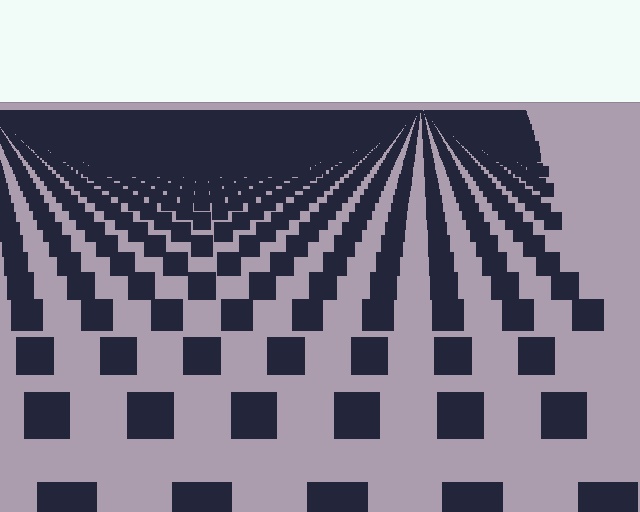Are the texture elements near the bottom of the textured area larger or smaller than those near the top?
Larger. Near the bottom, elements are closer to the viewer and appear at a bigger on-screen size.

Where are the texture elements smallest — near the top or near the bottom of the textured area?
Near the top.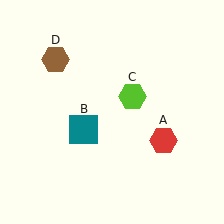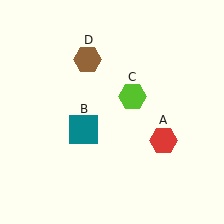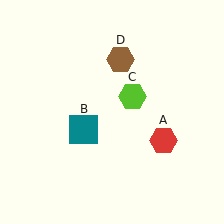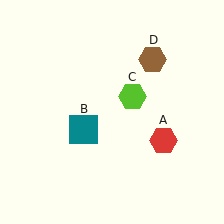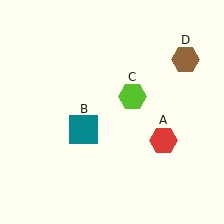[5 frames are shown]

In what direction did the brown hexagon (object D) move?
The brown hexagon (object D) moved right.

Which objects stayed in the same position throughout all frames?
Red hexagon (object A) and teal square (object B) and lime hexagon (object C) remained stationary.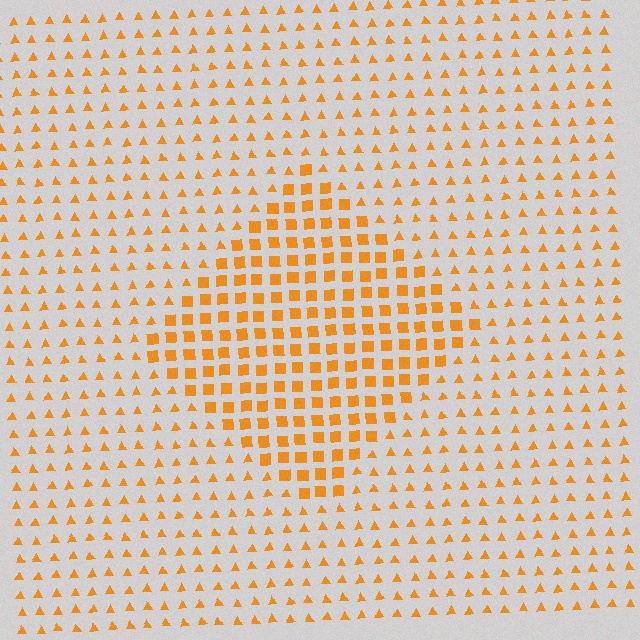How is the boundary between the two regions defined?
The boundary is defined by a change in element shape: squares inside vs. triangles outside. All elements share the same color and spacing.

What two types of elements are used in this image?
The image uses squares inside the diamond region and triangles outside it.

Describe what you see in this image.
The image is filled with small orange elements arranged in a uniform grid. A diamond-shaped region contains squares, while the surrounding area contains triangles. The boundary is defined purely by the change in element shape.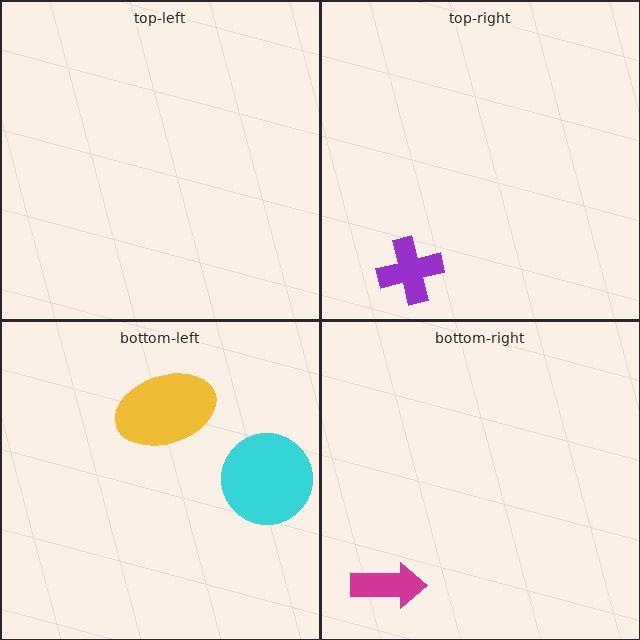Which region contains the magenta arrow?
The bottom-right region.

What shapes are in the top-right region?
The purple cross.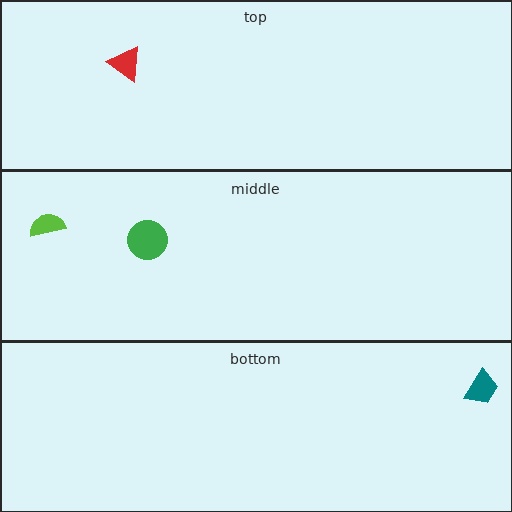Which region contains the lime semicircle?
The middle region.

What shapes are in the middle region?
The lime semicircle, the green circle.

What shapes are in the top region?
The red triangle.